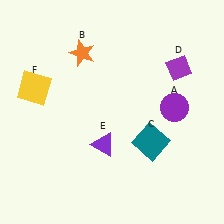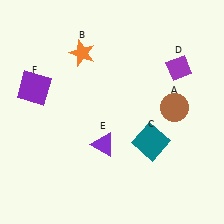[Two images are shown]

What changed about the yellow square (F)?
In Image 1, F is yellow. In Image 2, it changed to purple.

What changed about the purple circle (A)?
In Image 1, A is purple. In Image 2, it changed to brown.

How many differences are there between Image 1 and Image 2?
There are 2 differences between the two images.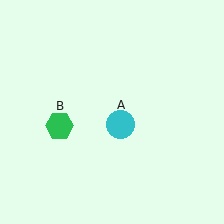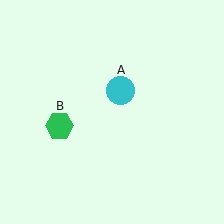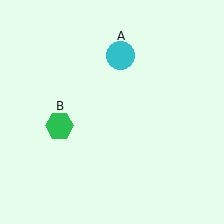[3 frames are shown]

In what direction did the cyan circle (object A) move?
The cyan circle (object A) moved up.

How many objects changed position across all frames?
1 object changed position: cyan circle (object A).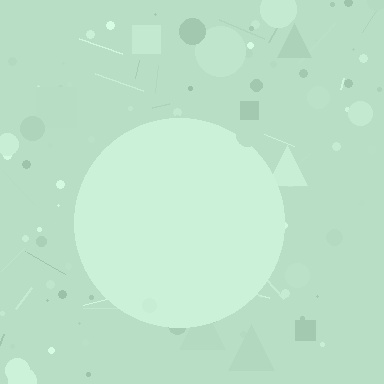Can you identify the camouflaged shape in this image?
The camouflaged shape is a circle.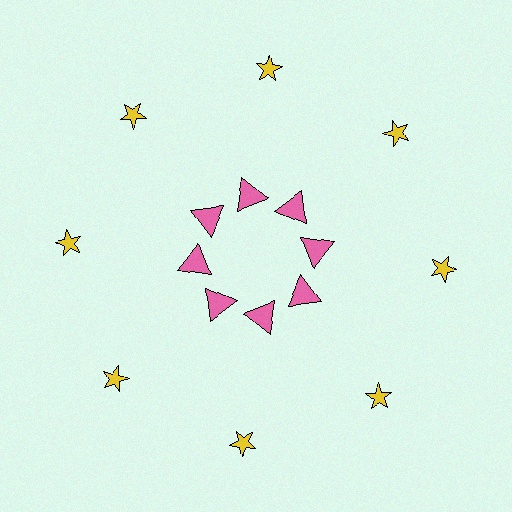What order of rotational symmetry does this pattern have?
This pattern has 8-fold rotational symmetry.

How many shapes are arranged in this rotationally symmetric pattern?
There are 16 shapes, arranged in 8 groups of 2.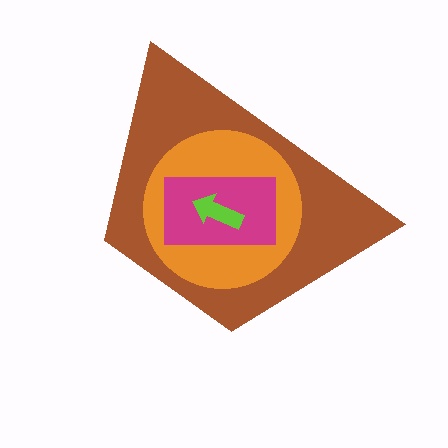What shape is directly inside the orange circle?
The magenta rectangle.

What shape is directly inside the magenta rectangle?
The lime arrow.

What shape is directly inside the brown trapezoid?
The orange circle.